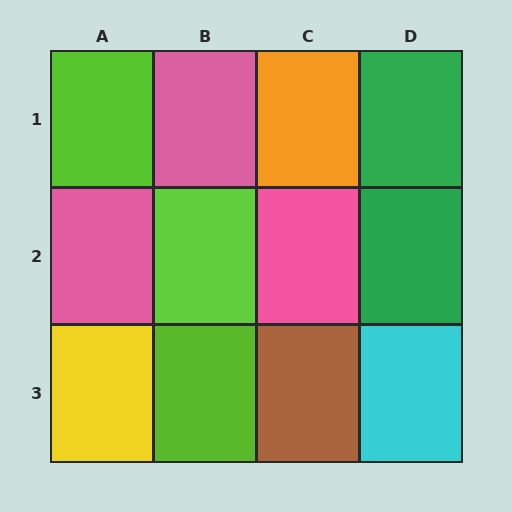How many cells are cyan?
1 cell is cyan.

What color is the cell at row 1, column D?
Green.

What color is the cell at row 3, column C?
Brown.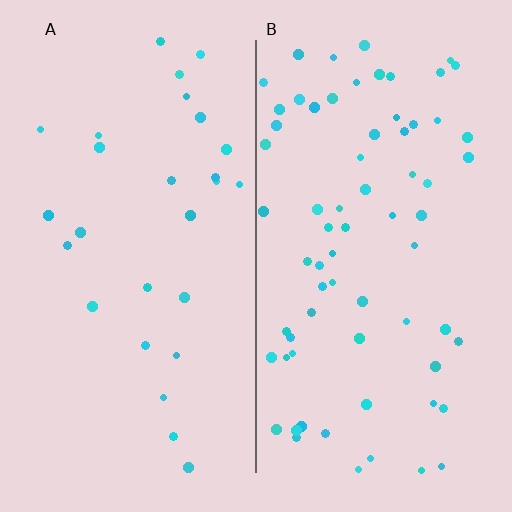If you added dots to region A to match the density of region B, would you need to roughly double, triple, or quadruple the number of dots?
Approximately triple.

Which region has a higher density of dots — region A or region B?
B (the right).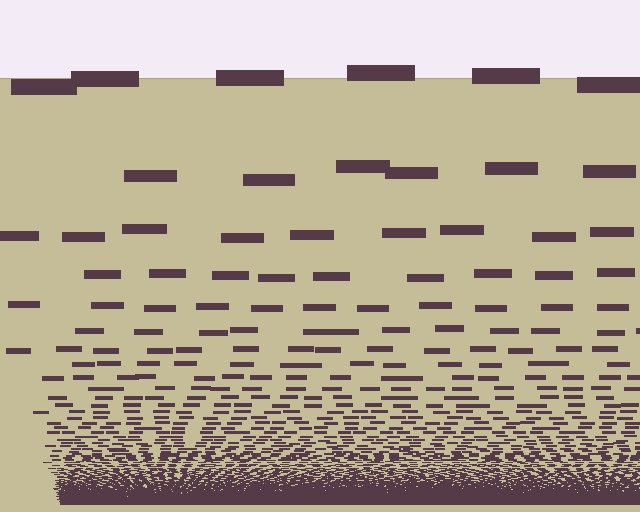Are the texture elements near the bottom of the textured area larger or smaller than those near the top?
Smaller. The gradient is inverted — elements near the bottom are smaller and denser.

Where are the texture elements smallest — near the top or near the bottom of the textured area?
Near the bottom.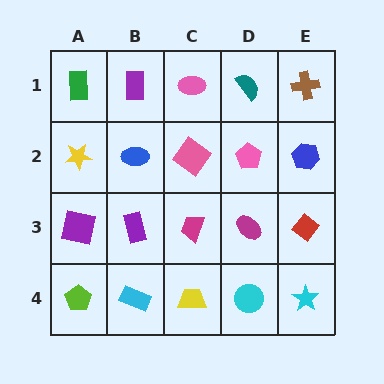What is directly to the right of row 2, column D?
A blue hexagon.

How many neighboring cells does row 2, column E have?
3.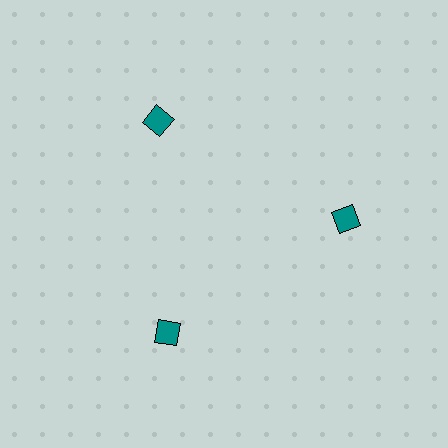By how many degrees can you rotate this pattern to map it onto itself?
The pattern maps onto itself every 120 degrees of rotation.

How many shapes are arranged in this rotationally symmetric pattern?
There are 3 shapes, arranged in 3 groups of 1.